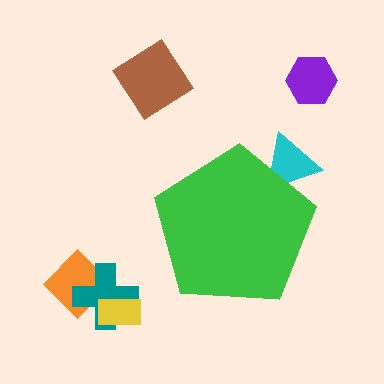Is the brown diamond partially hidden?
No, the brown diamond is fully visible.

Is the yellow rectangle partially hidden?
No, the yellow rectangle is fully visible.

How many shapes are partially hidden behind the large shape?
1 shape is partially hidden.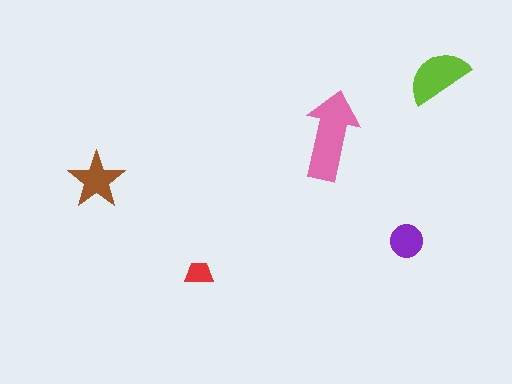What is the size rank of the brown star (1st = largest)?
3rd.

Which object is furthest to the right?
The lime semicircle is rightmost.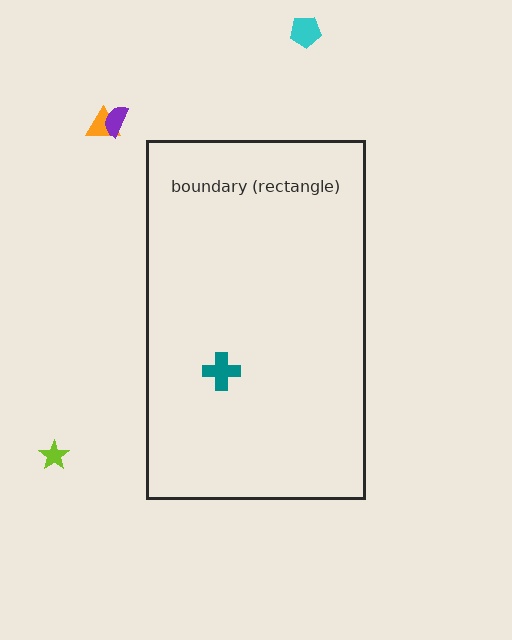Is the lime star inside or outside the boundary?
Outside.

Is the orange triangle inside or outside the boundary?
Outside.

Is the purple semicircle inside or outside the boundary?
Outside.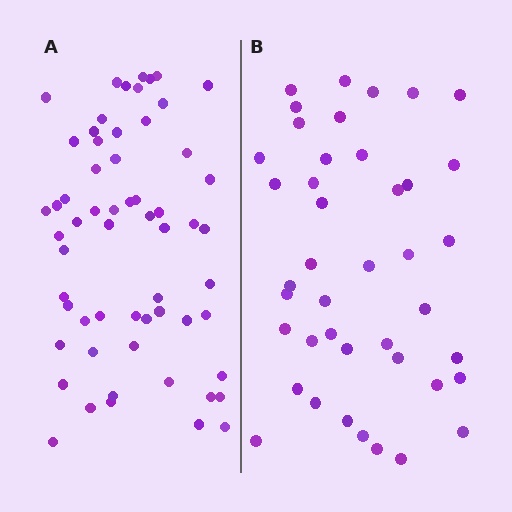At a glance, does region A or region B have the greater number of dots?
Region A (the left region) has more dots.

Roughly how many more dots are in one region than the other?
Region A has approximately 20 more dots than region B.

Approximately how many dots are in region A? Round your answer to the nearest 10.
About 60 dots.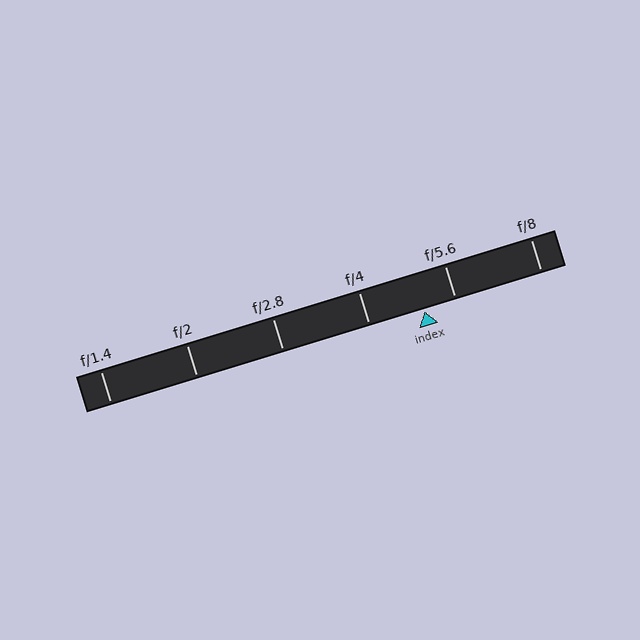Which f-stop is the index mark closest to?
The index mark is closest to f/5.6.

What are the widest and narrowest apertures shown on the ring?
The widest aperture shown is f/1.4 and the narrowest is f/8.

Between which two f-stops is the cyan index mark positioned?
The index mark is between f/4 and f/5.6.